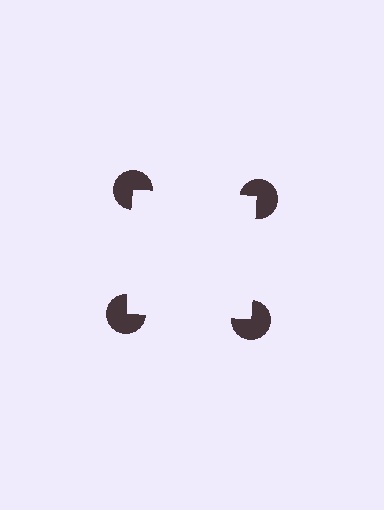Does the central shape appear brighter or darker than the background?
It typically appears slightly brighter than the background, even though no actual brightness change is drawn.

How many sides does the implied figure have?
4 sides.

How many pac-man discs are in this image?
There are 4 — one at each vertex of the illusory square.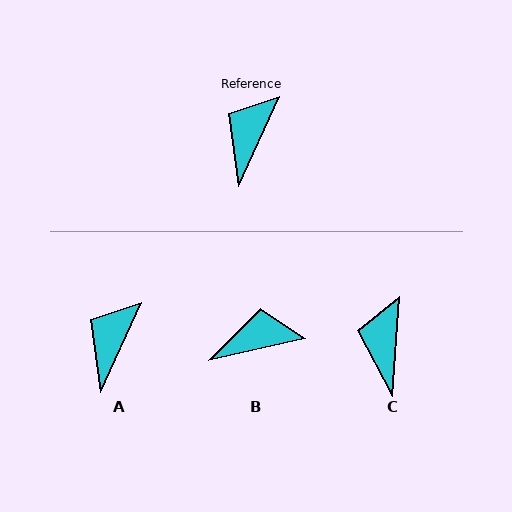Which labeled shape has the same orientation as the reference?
A.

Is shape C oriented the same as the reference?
No, it is off by about 20 degrees.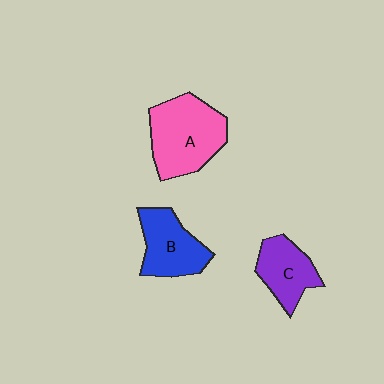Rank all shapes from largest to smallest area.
From largest to smallest: A (pink), B (blue), C (purple).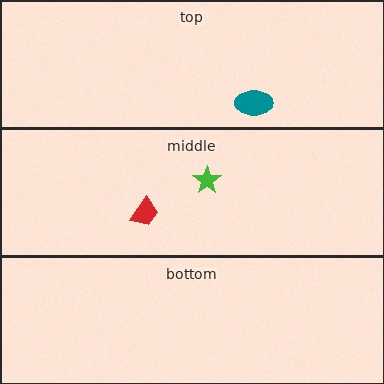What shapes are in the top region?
The teal ellipse.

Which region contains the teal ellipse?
The top region.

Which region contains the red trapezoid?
The middle region.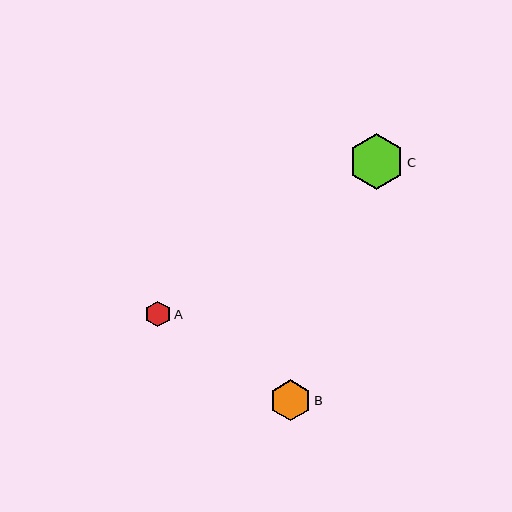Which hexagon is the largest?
Hexagon C is the largest with a size of approximately 55 pixels.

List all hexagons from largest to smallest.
From largest to smallest: C, B, A.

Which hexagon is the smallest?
Hexagon A is the smallest with a size of approximately 26 pixels.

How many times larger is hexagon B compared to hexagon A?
Hexagon B is approximately 1.6 times the size of hexagon A.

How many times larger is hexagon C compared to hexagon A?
Hexagon C is approximately 2.1 times the size of hexagon A.